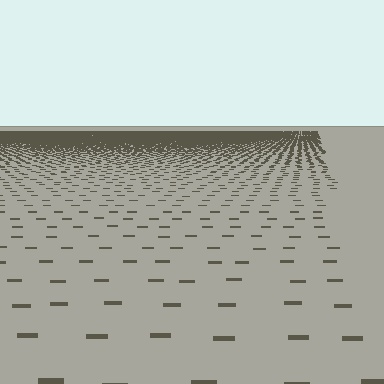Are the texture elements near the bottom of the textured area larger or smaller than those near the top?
Larger. Near the bottom, elements are closer to the viewer and appear at a bigger on-screen size.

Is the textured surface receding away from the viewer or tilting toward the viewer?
The surface is receding away from the viewer. Texture elements get smaller and denser toward the top.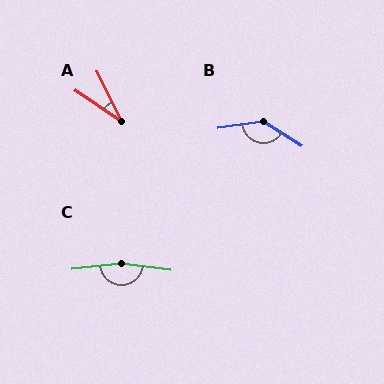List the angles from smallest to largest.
A (30°), B (139°), C (167°).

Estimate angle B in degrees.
Approximately 139 degrees.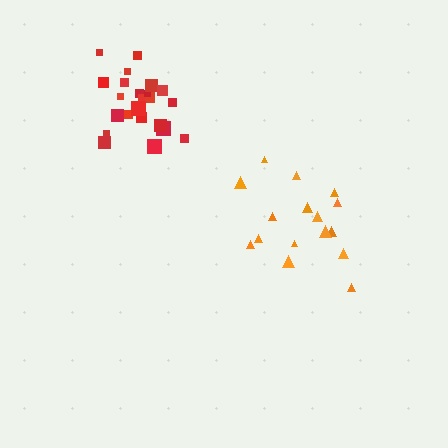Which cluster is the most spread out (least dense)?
Orange.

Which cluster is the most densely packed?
Red.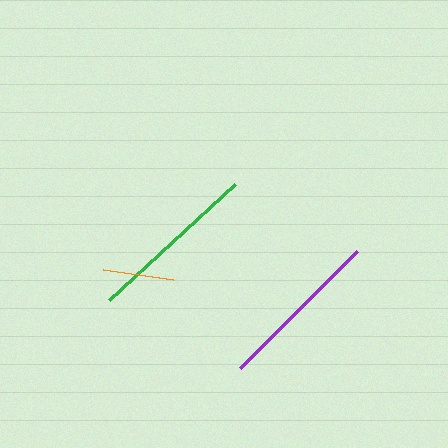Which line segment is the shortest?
The orange line is the shortest at approximately 70 pixels.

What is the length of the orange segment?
The orange segment is approximately 70 pixels long.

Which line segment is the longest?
The green line is the longest at approximately 170 pixels.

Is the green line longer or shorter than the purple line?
The green line is longer than the purple line.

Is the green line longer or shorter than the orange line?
The green line is longer than the orange line.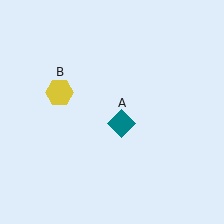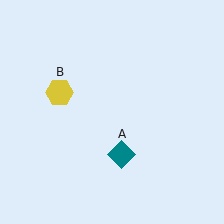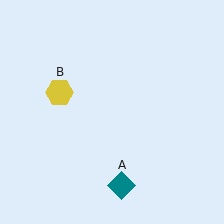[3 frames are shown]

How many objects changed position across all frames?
1 object changed position: teal diamond (object A).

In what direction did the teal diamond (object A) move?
The teal diamond (object A) moved down.